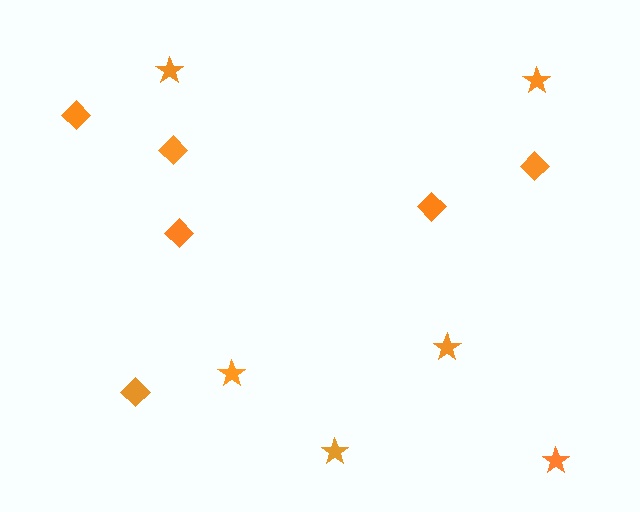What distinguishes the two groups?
There are 2 groups: one group of diamonds (6) and one group of stars (6).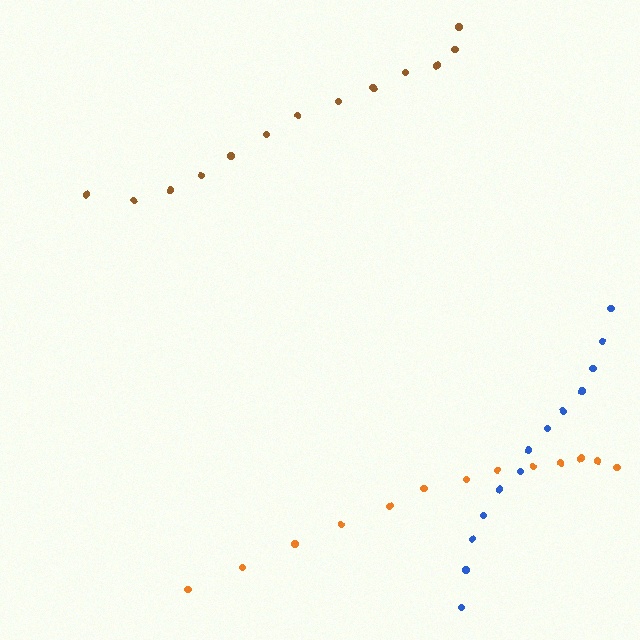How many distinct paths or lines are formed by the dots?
There are 3 distinct paths.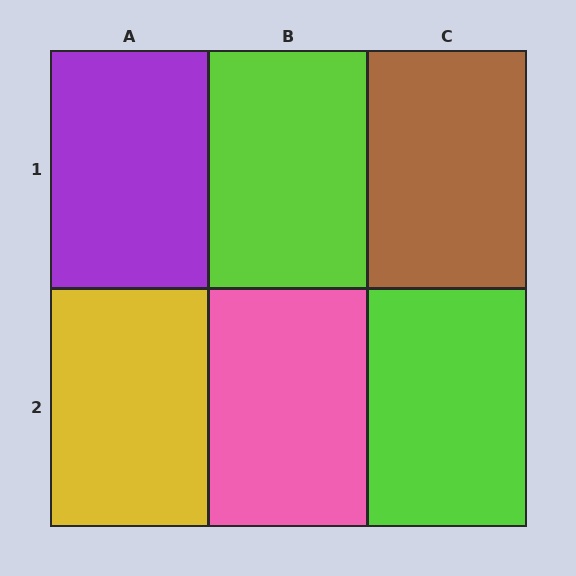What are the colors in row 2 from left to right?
Yellow, pink, lime.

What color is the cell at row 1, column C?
Brown.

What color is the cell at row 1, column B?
Lime.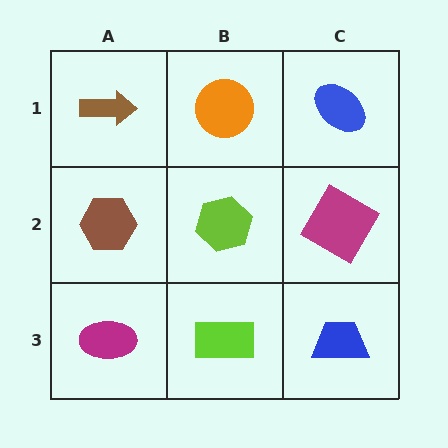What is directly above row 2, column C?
A blue ellipse.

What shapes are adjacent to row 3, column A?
A brown hexagon (row 2, column A), a lime rectangle (row 3, column B).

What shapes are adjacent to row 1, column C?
A magenta diamond (row 2, column C), an orange circle (row 1, column B).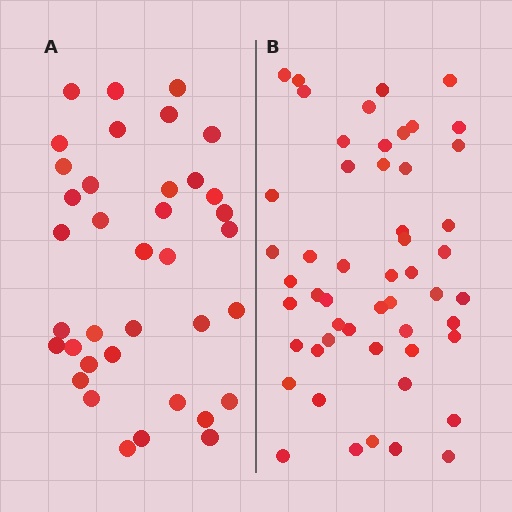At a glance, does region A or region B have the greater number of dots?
Region B (the right region) has more dots.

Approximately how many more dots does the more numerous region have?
Region B has approximately 15 more dots than region A.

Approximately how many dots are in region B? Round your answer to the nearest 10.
About 50 dots. (The exact count is 52, which rounds to 50.)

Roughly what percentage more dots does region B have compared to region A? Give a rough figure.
About 40% more.